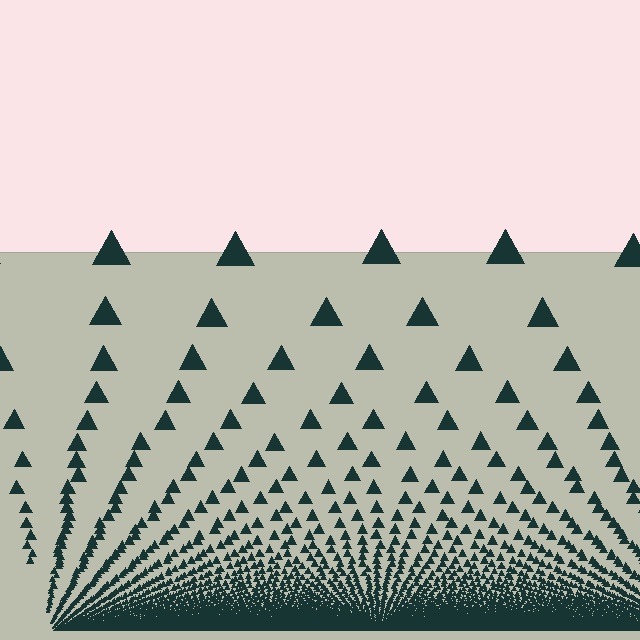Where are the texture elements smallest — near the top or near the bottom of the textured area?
Near the bottom.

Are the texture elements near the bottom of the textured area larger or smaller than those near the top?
Smaller. The gradient is inverted — elements near the bottom are smaller and denser.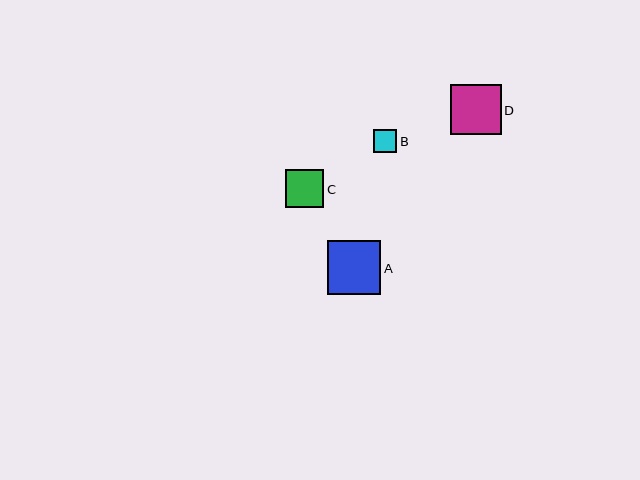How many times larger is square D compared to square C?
Square D is approximately 1.3 times the size of square C.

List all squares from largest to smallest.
From largest to smallest: A, D, C, B.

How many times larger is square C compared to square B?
Square C is approximately 1.6 times the size of square B.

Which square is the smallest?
Square B is the smallest with a size of approximately 23 pixels.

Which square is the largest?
Square A is the largest with a size of approximately 53 pixels.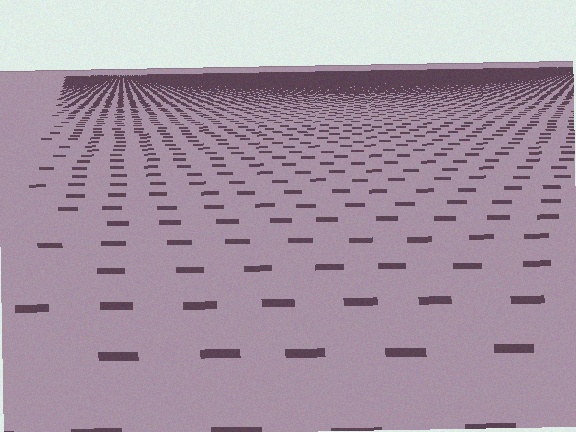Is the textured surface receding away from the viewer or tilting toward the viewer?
The surface is receding away from the viewer. Texture elements get smaller and denser toward the top.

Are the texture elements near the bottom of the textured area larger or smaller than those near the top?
Larger. Near the bottom, elements are closer to the viewer and appear at a bigger on-screen size.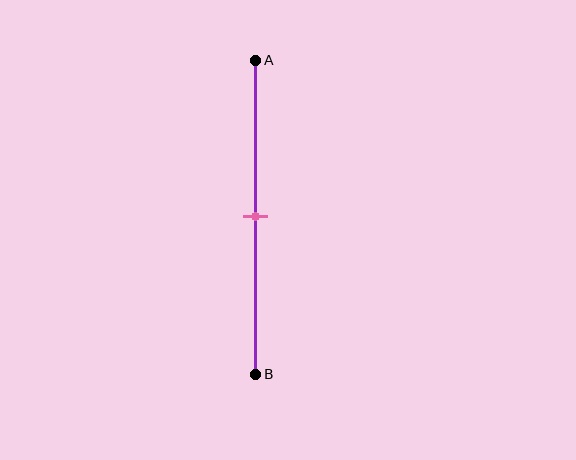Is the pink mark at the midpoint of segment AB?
Yes, the mark is approximately at the midpoint.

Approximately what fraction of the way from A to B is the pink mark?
The pink mark is approximately 50% of the way from A to B.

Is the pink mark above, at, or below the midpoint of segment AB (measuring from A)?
The pink mark is approximately at the midpoint of segment AB.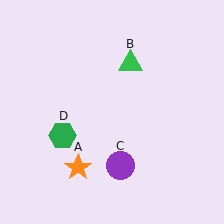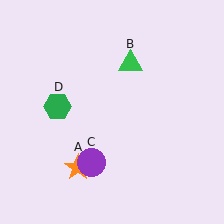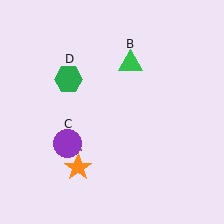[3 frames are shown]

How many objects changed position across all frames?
2 objects changed position: purple circle (object C), green hexagon (object D).